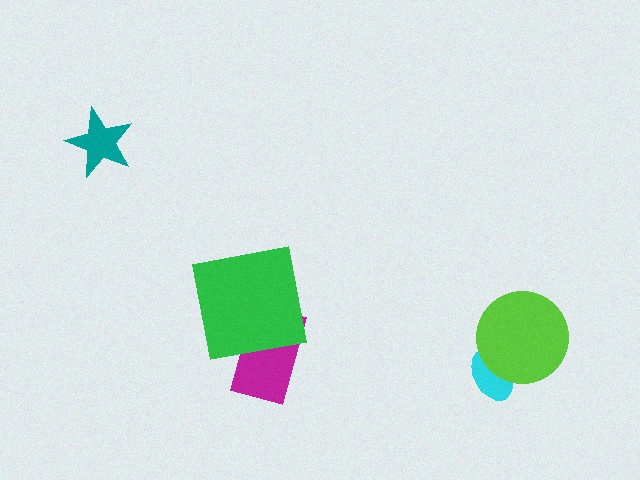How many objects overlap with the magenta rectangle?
1 object overlaps with the magenta rectangle.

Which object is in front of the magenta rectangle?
The green square is in front of the magenta rectangle.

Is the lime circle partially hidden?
No, no other shape covers it.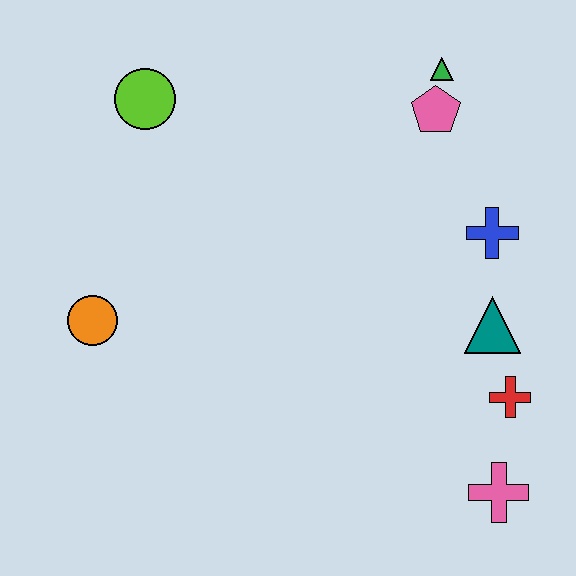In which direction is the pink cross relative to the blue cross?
The pink cross is below the blue cross.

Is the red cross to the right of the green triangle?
Yes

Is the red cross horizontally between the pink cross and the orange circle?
No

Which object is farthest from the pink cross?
The lime circle is farthest from the pink cross.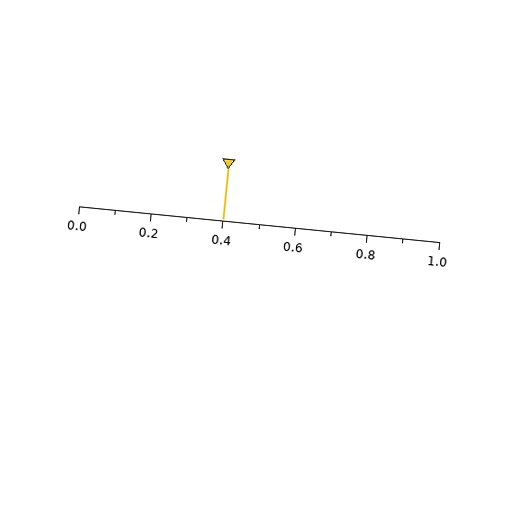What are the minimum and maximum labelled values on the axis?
The axis runs from 0.0 to 1.0.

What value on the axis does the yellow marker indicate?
The marker indicates approximately 0.4.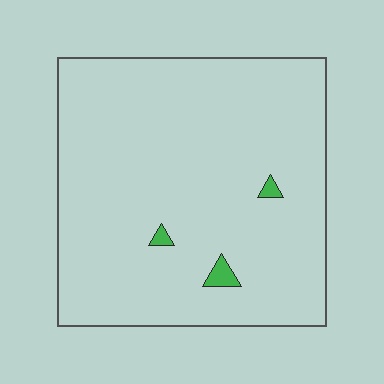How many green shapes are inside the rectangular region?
3.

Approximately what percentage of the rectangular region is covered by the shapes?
Approximately 0%.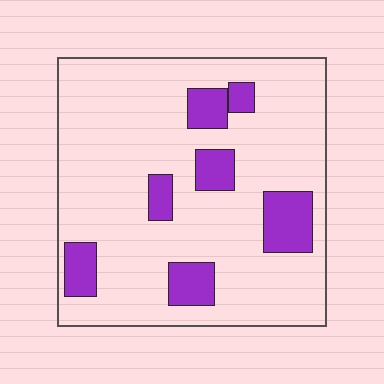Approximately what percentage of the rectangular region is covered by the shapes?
Approximately 15%.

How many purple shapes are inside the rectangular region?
7.